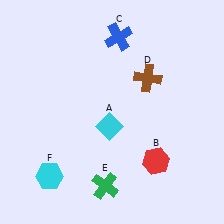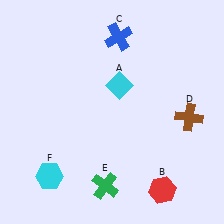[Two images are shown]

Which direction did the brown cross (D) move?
The brown cross (D) moved right.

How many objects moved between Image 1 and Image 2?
3 objects moved between the two images.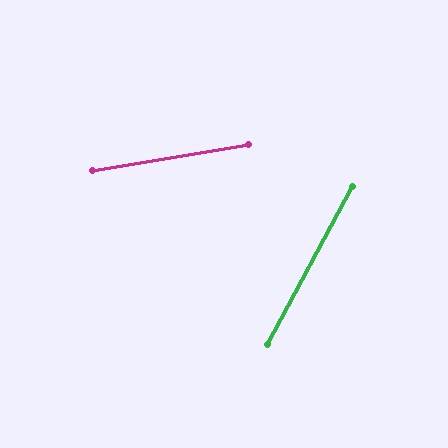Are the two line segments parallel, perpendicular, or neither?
Neither parallel nor perpendicular — they differ by about 52°.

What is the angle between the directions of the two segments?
Approximately 52 degrees.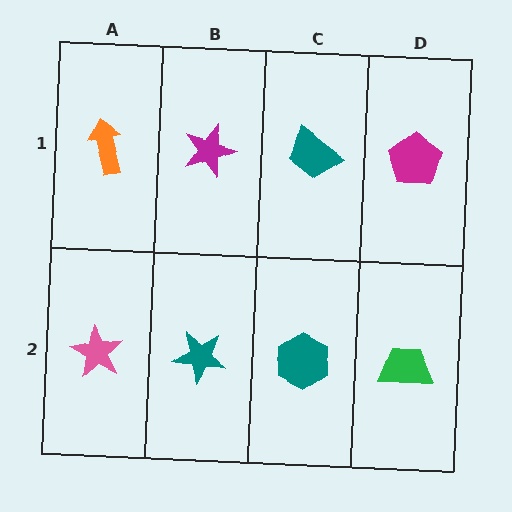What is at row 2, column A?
A pink star.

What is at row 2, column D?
A green trapezoid.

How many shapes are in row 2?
4 shapes.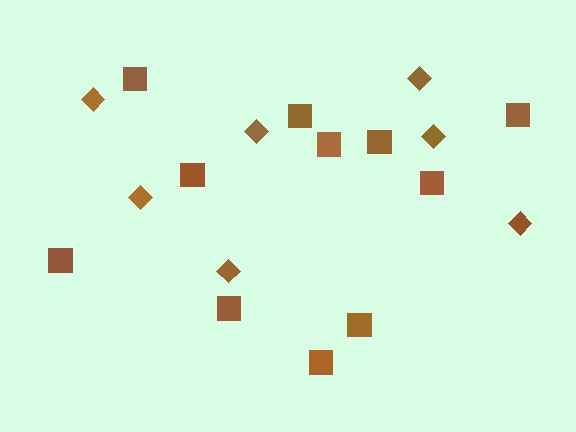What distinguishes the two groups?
There are 2 groups: one group of diamonds (7) and one group of squares (11).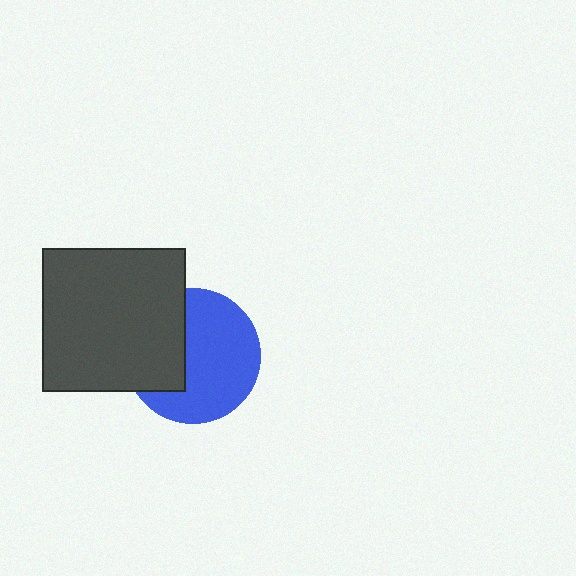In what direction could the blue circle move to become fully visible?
The blue circle could move right. That would shift it out from behind the dark gray square entirely.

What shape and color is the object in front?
The object in front is a dark gray square.